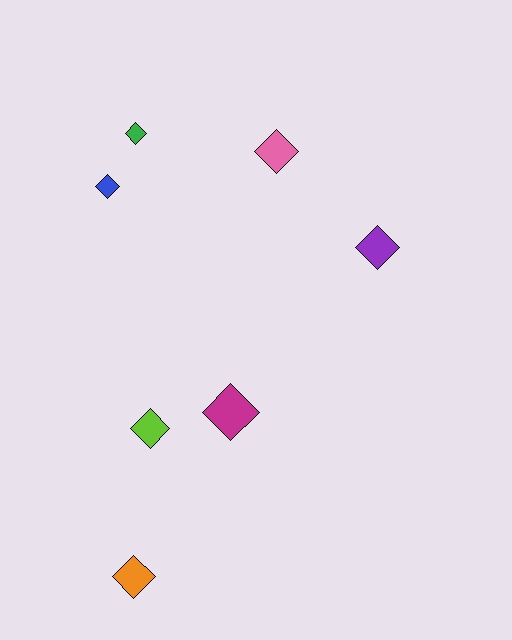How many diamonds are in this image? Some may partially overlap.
There are 7 diamonds.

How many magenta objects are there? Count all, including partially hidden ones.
There is 1 magenta object.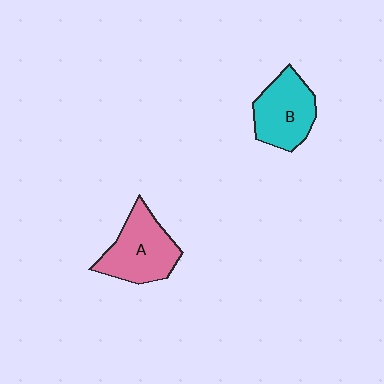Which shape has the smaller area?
Shape B (cyan).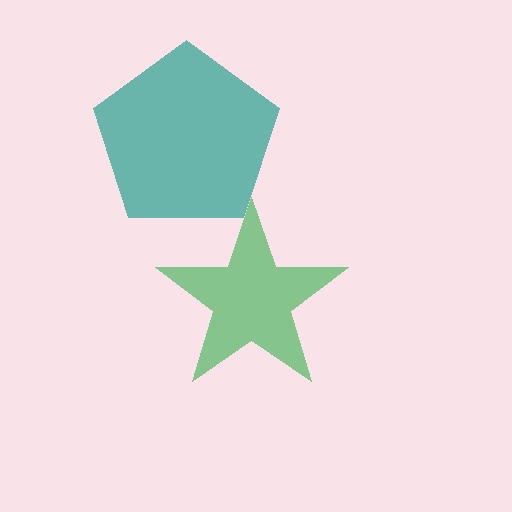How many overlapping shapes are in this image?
There are 2 overlapping shapes in the image.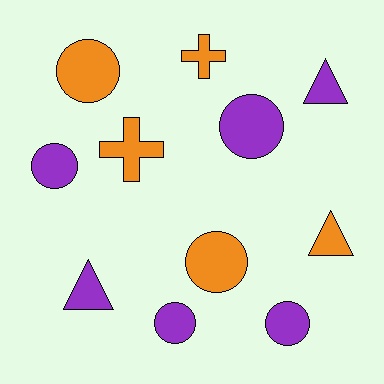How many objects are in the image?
There are 11 objects.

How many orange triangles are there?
There is 1 orange triangle.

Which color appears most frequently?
Purple, with 6 objects.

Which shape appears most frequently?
Circle, with 6 objects.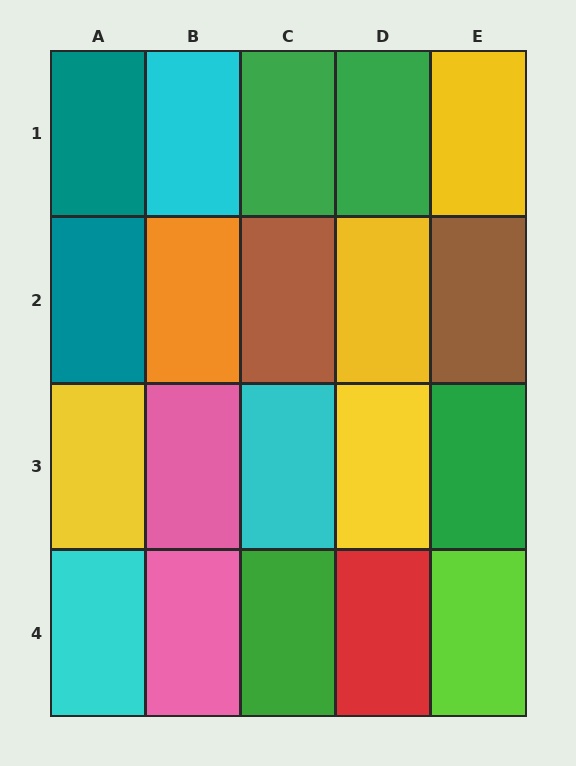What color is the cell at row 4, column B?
Pink.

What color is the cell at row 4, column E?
Lime.